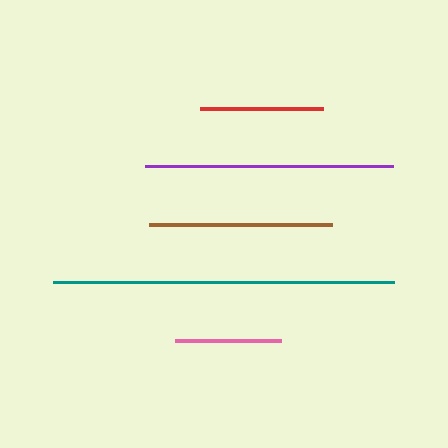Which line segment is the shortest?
The pink line is the shortest at approximately 106 pixels.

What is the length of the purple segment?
The purple segment is approximately 247 pixels long.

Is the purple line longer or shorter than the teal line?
The teal line is longer than the purple line.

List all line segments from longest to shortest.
From longest to shortest: teal, purple, brown, red, pink.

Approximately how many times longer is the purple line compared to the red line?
The purple line is approximately 2.0 times the length of the red line.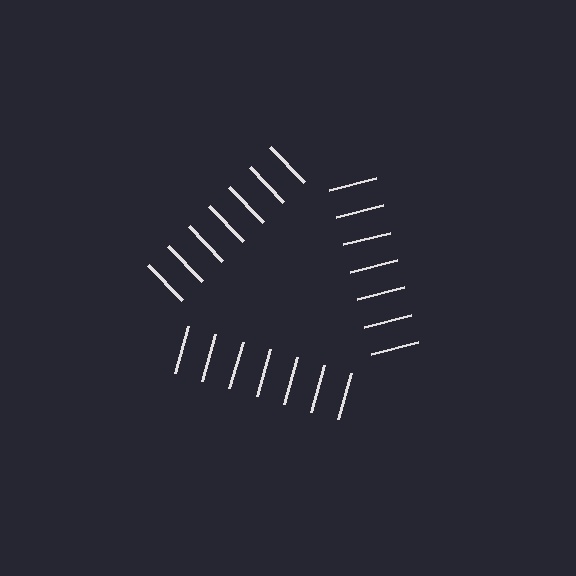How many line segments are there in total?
21 — 7 along each of the 3 edges.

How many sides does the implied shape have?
3 sides — the line-ends trace a triangle.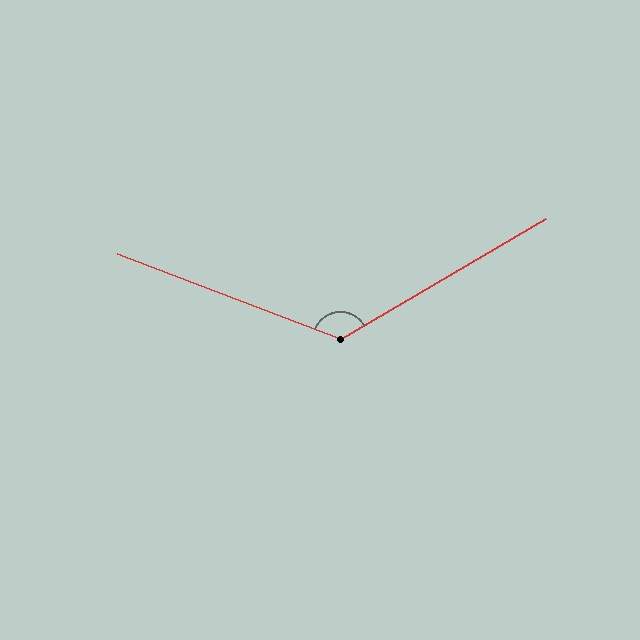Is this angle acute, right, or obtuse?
It is obtuse.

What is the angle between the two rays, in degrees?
Approximately 129 degrees.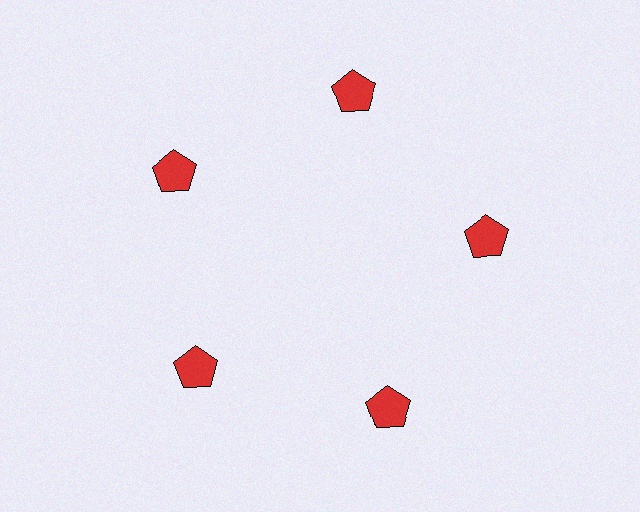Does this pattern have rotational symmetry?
Yes, this pattern has 5-fold rotational symmetry. It looks the same after rotating 72 degrees around the center.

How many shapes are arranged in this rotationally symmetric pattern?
There are 5 shapes, arranged in 5 groups of 1.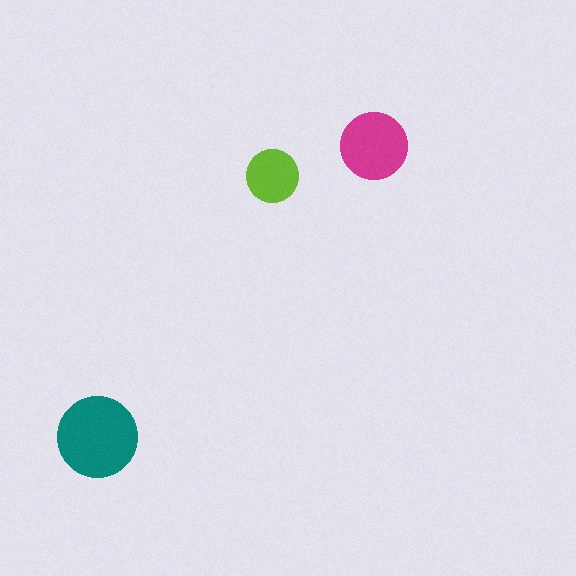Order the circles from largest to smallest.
the teal one, the magenta one, the lime one.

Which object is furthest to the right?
The magenta circle is rightmost.